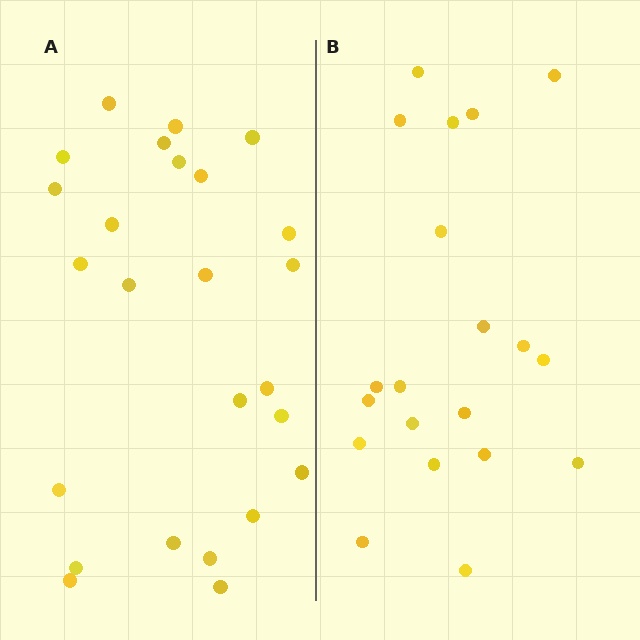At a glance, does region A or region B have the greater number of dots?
Region A (the left region) has more dots.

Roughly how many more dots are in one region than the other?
Region A has about 5 more dots than region B.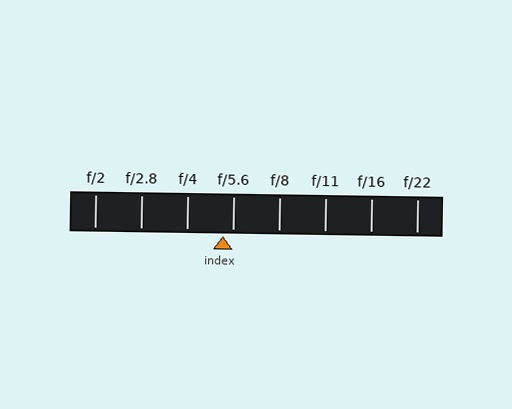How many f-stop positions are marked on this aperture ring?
There are 8 f-stop positions marked.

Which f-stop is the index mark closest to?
The index mark is closest to f/5.6.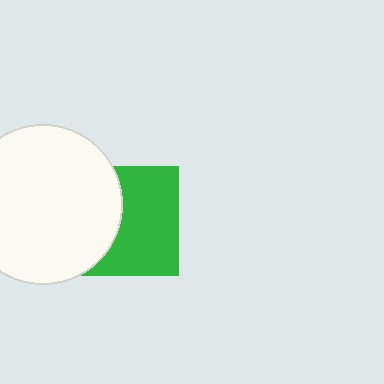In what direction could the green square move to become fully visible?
The green square could move right. That would shift it out from behind the white circle entirely.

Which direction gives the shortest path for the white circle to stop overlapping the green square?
Moving left gives the shortest separation.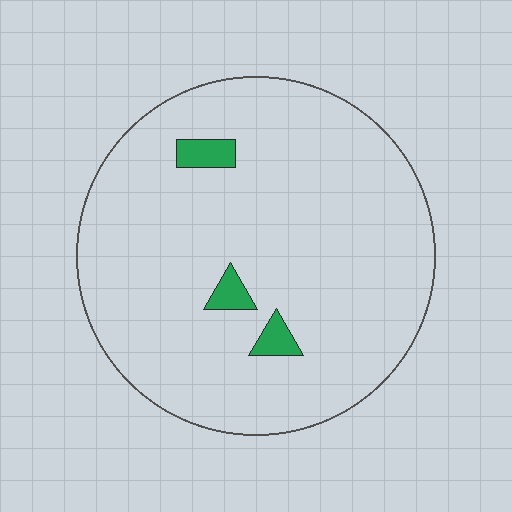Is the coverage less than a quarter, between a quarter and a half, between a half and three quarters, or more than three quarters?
Less than a quarter.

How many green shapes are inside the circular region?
3.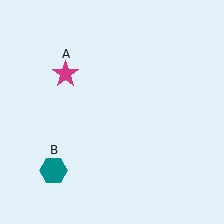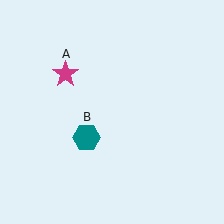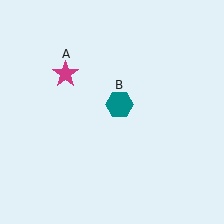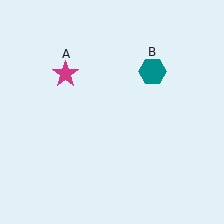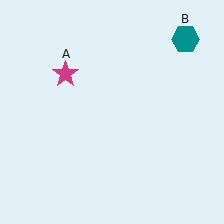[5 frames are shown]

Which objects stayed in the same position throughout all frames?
Magenta star (object A) remained stationary.